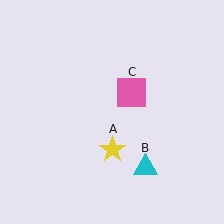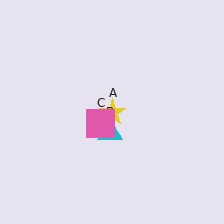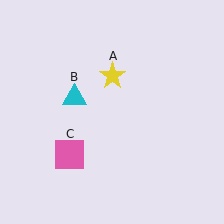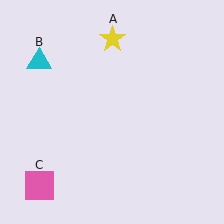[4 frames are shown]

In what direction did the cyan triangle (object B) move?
The cyan triangle (object B) moved up and to the left.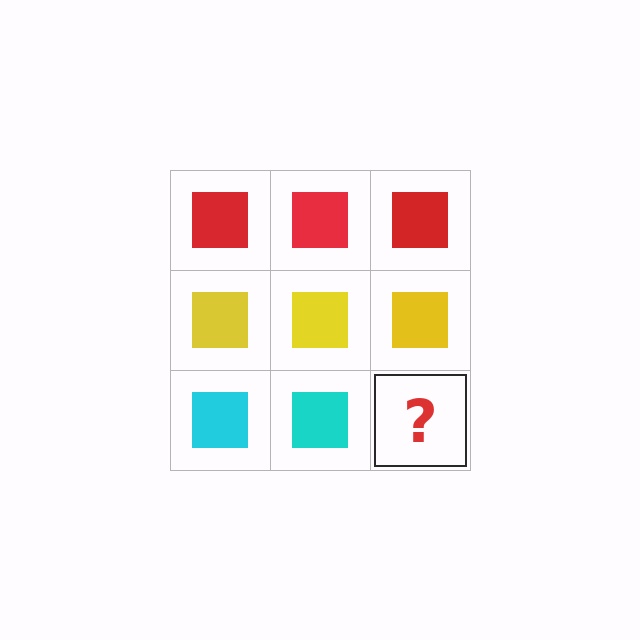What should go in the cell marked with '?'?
The missing cell should contain a cyan square.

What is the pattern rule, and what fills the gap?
The rule is that each row has a consistent color. The gap should be filled with a cyan square.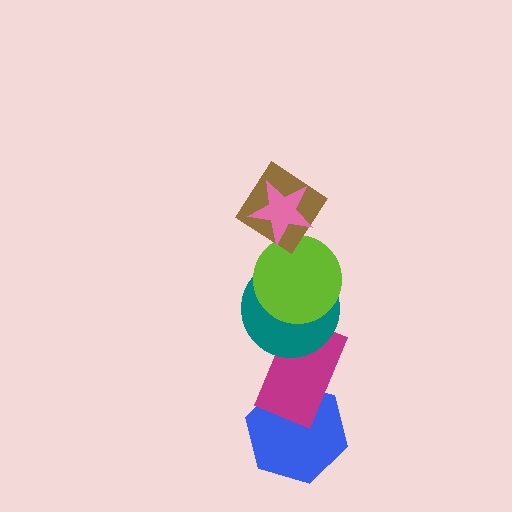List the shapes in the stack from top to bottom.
From top to bottom: the pink star, the brown diamond, the lime circle, the teal circle, the magenta rectangle, the blue hexagon.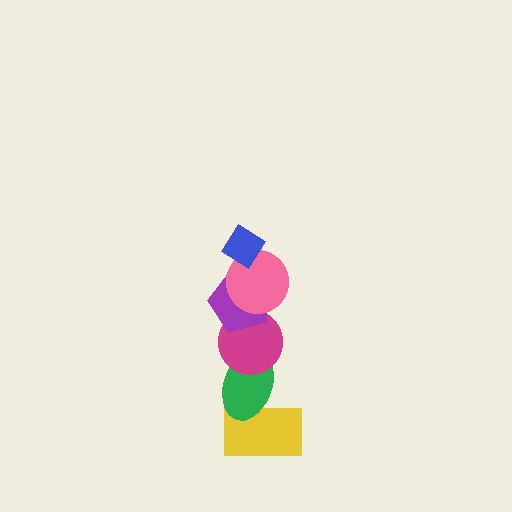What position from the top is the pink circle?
The pink circle is 2nd from the top.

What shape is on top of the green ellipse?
The magenta circle is on top of the green ellipse.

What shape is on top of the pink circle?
The blue diamond is on top of the pink circle.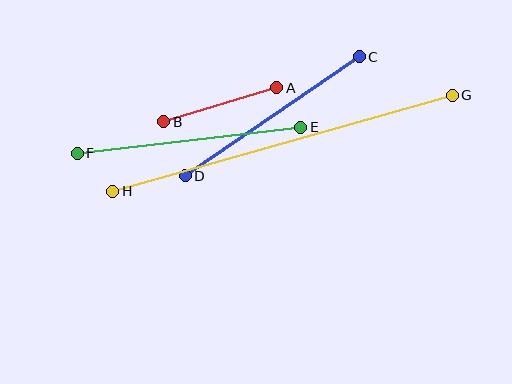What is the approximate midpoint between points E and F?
The midpoint is at approximately (189, 140) pixels.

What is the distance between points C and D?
The distance is approximately 211 pixels.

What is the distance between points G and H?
The distance is approximately 353 pixels.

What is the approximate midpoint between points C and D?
The midpoint is at approximately (272, 116) pixels.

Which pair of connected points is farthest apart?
Points G and H are farthest apart.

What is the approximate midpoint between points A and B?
The midpoint is at approximately (220, 105) pixels.